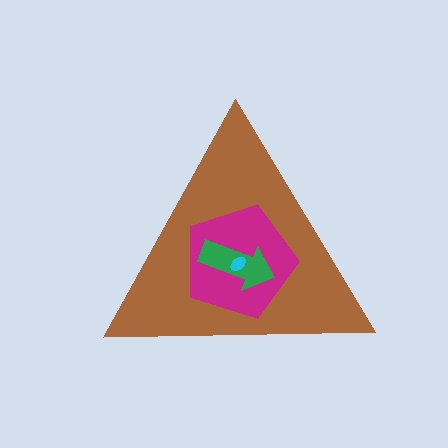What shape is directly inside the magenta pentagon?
The green arrow.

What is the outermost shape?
The brown triangle.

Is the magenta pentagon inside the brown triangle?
Yes.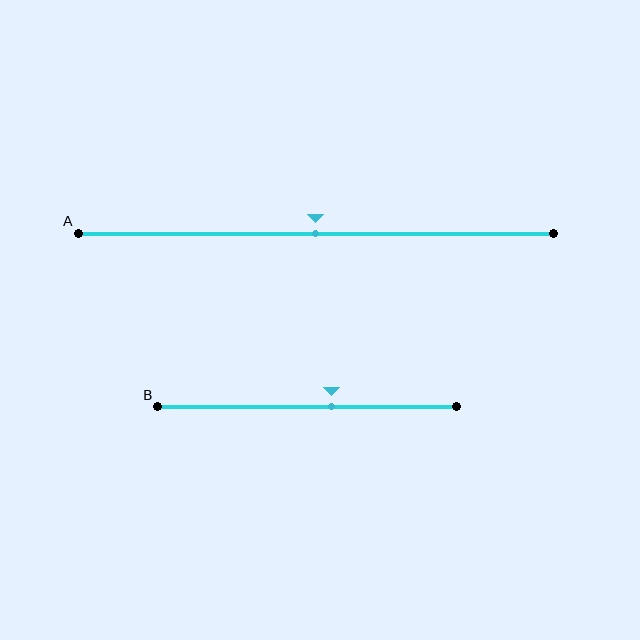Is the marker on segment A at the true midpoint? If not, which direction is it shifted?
Yes, the marker on segment A is at the true midpoint.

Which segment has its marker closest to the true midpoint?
Segment A has its marker closest to the true midpoint.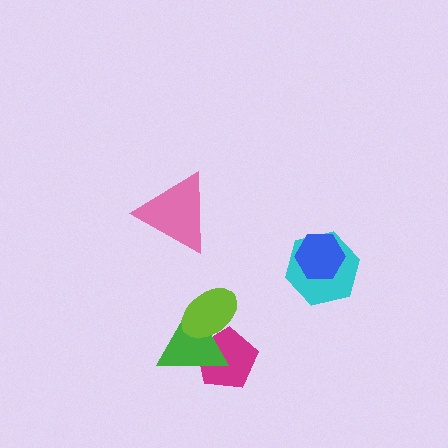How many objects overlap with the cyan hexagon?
1 object overlaps with the cyan hexagon.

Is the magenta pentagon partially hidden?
Yes, it is partially covered by another shape.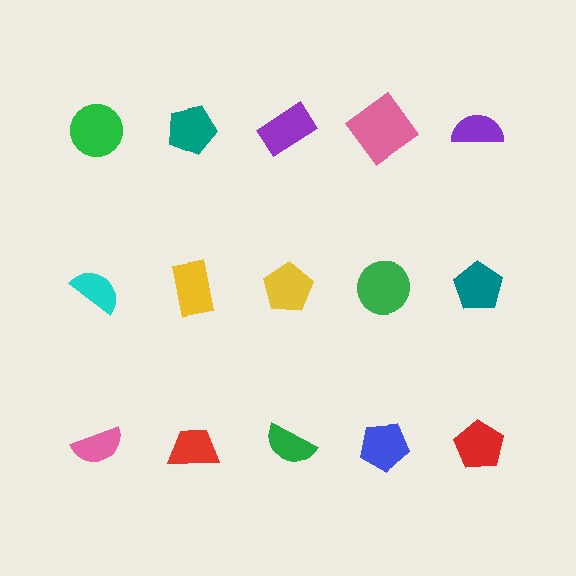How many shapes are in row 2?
5 shapes.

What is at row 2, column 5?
A teal pentagon.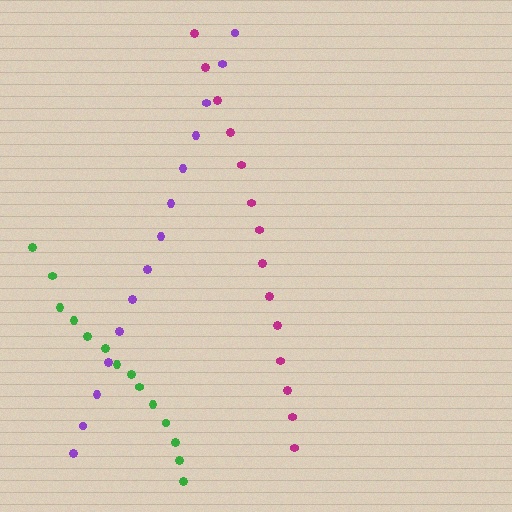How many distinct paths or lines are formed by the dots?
There are 3 distinct paths.